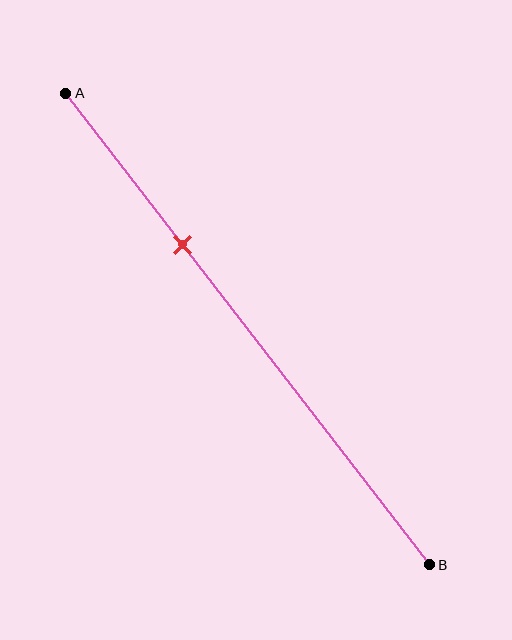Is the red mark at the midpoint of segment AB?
No, the mark is at about 30% from A, not at the 50% midpoint.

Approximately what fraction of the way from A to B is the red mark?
The red mark is approximately 30% of the way from A to B.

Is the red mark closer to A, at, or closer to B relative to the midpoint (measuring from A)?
The red mark is closer to point A than the midpoint of segment AB.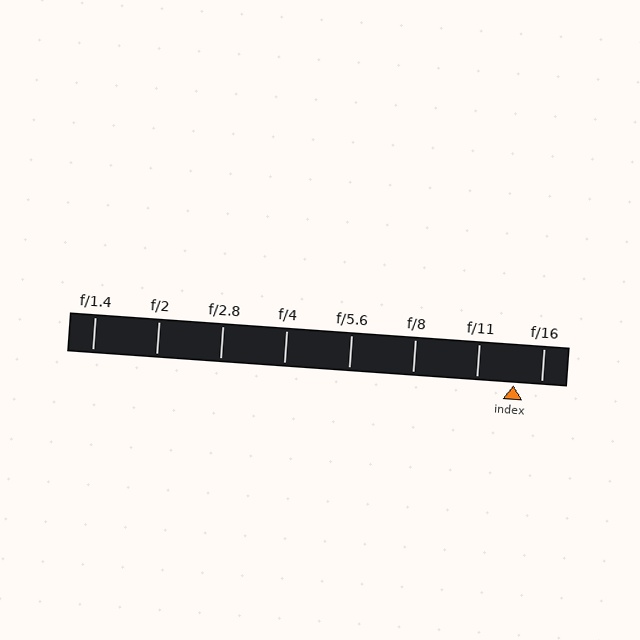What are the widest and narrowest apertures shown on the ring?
The widest aperture shown is f/1.4 and the narrowest is f/16.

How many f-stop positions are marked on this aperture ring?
There are 8 f-stop positions marked.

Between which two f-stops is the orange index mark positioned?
The index mark is between f/11 and f/16.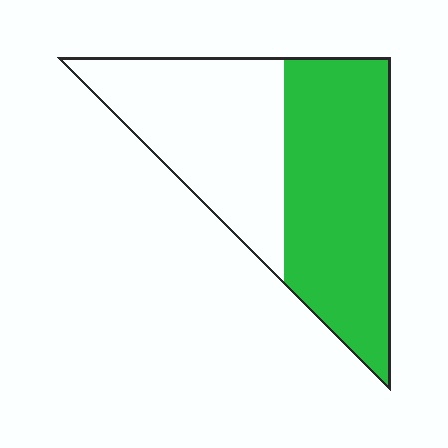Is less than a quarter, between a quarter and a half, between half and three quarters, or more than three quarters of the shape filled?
Between half and three quarters.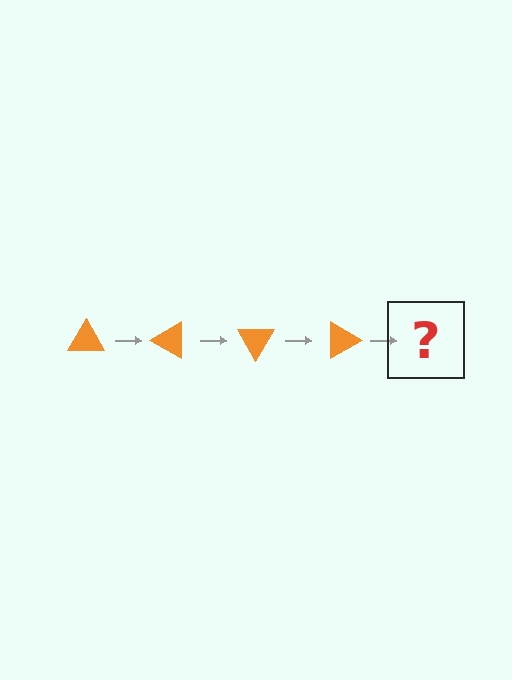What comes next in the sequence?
The next element should be an orange triangle rotated 120 degrees.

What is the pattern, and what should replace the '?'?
The pattern is that the triangle rotates 30 degrees each step. The '?' should be an orange triangle rotated 120 degrees.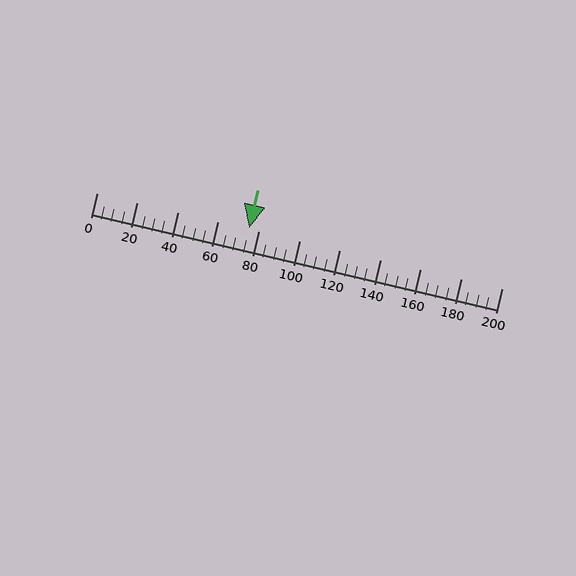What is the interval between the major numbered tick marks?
The major tick marks are spaced 20 units apart.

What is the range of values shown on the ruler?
The ruler shows values from 0 to 200.